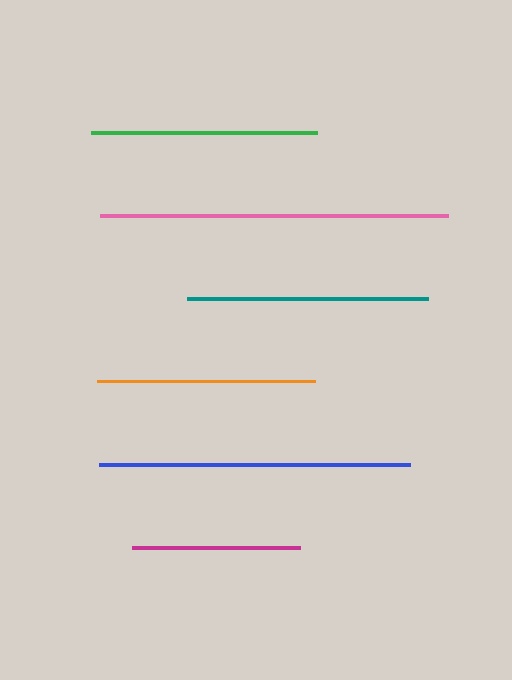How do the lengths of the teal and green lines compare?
The teal and green lines are approximately the same length.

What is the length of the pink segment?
The pink segment is approximately 347 pixels long.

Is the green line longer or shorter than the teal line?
The teal line is longer than the green line.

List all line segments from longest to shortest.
From longest to shortest: pink, blue, teal, green, orange, magenta.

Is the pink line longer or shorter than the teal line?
The pink line is longer than the teal line.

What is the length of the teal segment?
The teal segment is approximately 241 pixels long.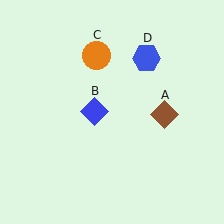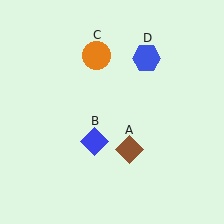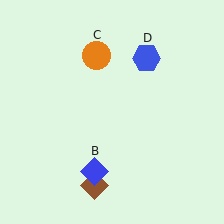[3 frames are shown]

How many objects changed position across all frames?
2 objects changed position: brown diamond (object A), blue diamond (object B).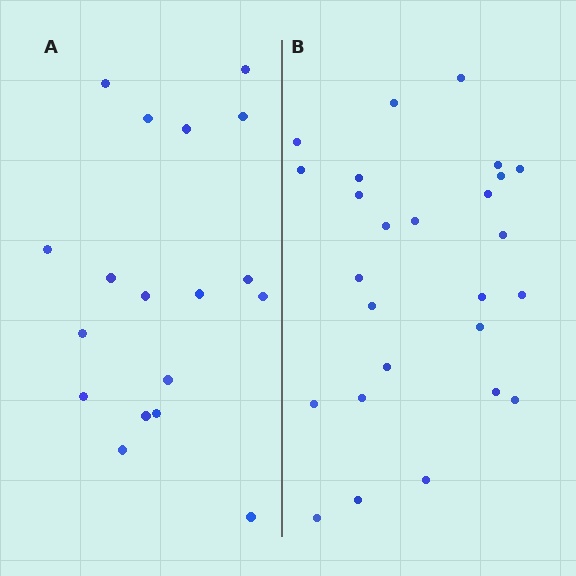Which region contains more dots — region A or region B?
Region B (the right region) has more dots.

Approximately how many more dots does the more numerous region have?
Region B has roughly 8 or so more dots than region A.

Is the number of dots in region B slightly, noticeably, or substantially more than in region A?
Region B has noticeably more, but not dramatically so. The ratio is roughly 1.4 to 1.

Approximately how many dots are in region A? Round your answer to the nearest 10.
About 20 dots. (The exact count is 18, which rounds to 20.)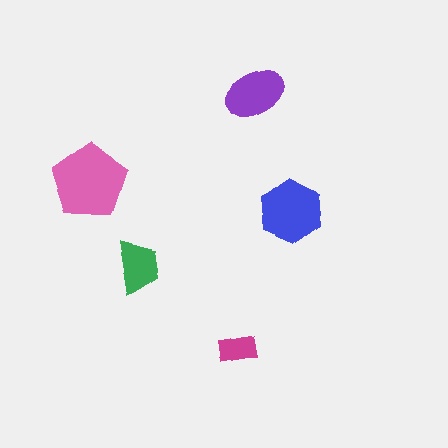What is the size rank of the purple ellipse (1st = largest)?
3rd.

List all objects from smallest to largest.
The magenta rectangle, the green trapezoid, the purple ellipse, the blue hexagon, the pink pentagon.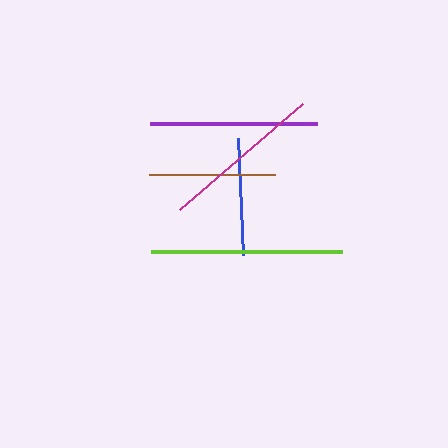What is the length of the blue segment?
The blue segment is approximately 117 pixels long.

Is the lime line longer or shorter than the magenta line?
The lime line is longer than the magenta line.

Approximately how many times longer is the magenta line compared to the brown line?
The magenta line is approximately 1.3 times the length of the brown line.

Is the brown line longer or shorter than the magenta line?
The magenta line is longer than the brown line.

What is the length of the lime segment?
The lime segment is approximately 190 pixels long.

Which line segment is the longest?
The lime line is the longest at approximately 190 pixels.